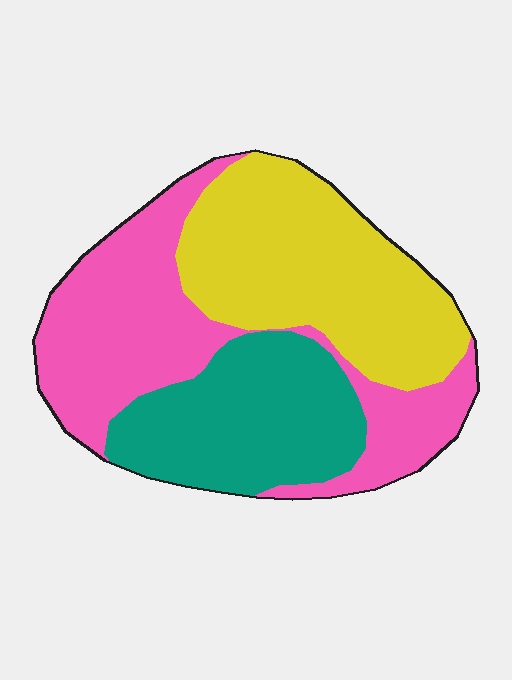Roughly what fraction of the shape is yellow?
Yellow covers 36% of the shape.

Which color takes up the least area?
Teal, at roughly 25%.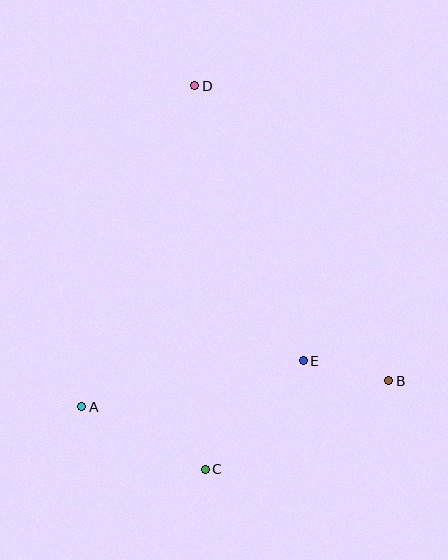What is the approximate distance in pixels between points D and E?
The distance between D and E is approximately 296 pixels.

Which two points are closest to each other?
Points B and E are closest to each other.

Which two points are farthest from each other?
Points C and D are farthest from each other.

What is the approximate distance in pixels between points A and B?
The distance between A and B is approximately 308 pixels.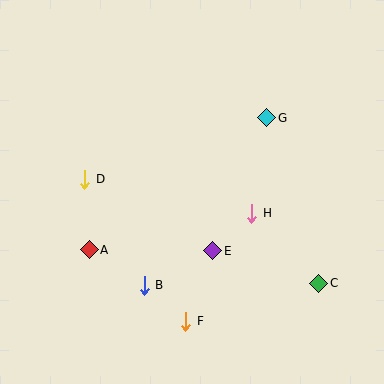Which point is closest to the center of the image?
Point E at (213, 251) is closest to the center.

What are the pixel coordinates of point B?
Point B is at (144, 285).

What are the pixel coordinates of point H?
Point H is at (252, 213).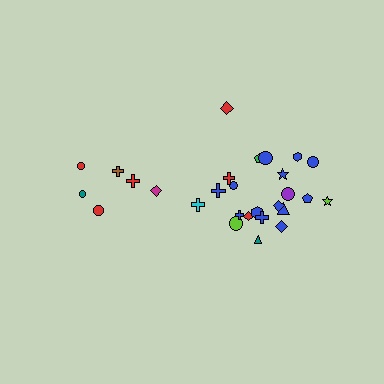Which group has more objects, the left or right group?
The right group.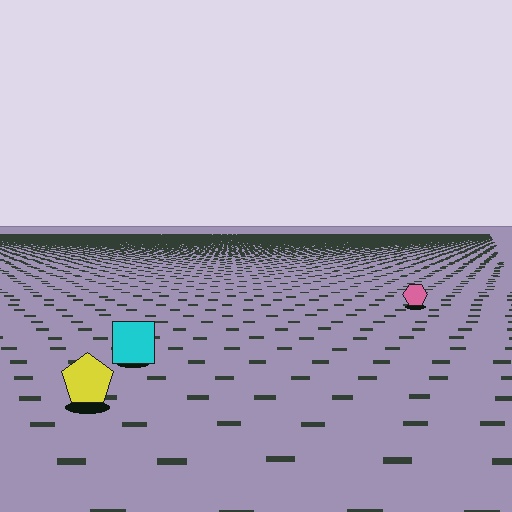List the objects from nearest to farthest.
From nearest to farthest: the yellow pentagon, the cyan square, the pink hexagon.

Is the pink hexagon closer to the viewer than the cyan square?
No. The cyan square is closer — you can tell from the texture gradient: the ground texture is coarser near it.